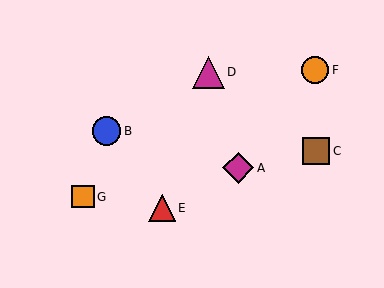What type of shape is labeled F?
Shape F is an orange circle.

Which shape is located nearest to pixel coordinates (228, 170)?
The magenta diamond (labeled A) at (238, 168) is nearest to that location.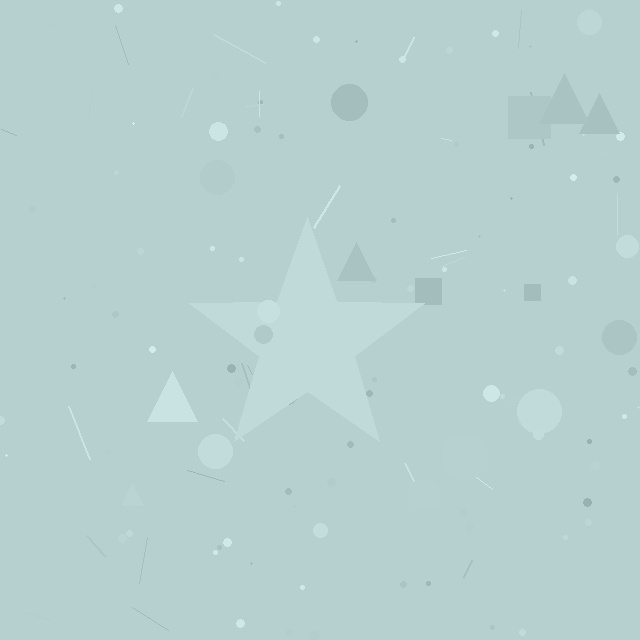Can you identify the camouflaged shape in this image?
The camouflaged shape is a star.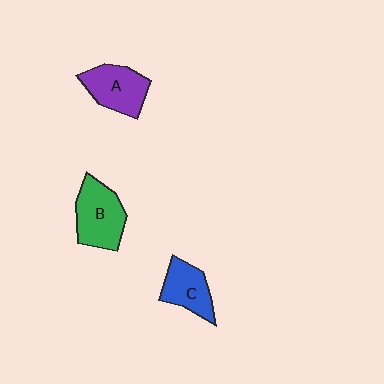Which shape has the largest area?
Shape B (green).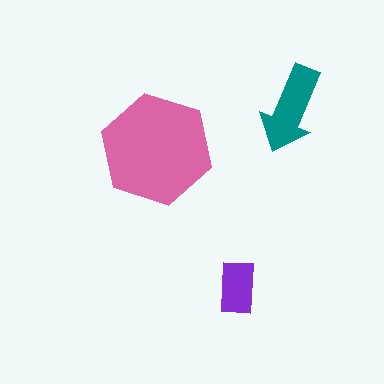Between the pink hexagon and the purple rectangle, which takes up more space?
The pink hexagon.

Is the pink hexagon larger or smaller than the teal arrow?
Larger.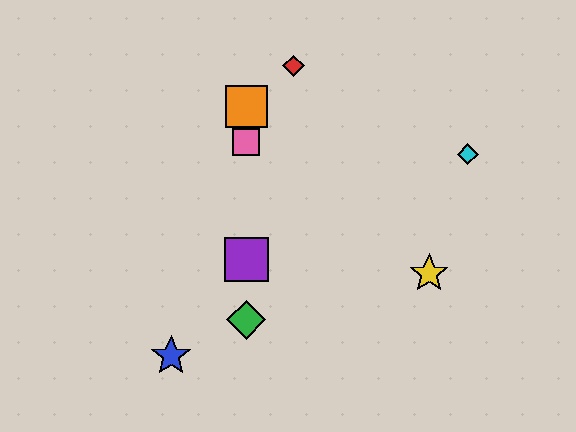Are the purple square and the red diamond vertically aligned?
No, the purple square is at x≈246 and the red diamond is at x≈293.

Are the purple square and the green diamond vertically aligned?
Yes, both are at x≈246.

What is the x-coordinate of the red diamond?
The red diamond is at x≈293.